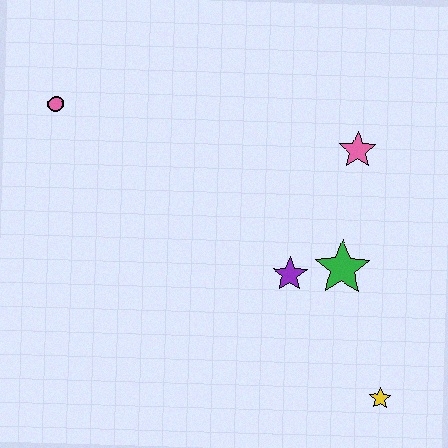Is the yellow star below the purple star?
Yes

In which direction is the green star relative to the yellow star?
The green star is above the yellow star.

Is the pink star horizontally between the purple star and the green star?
No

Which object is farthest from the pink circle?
The yellow star is farthest from the pink circle.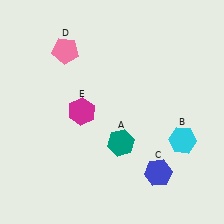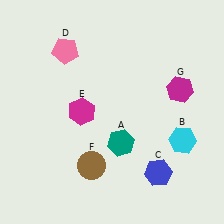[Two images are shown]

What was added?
A brown circle (F), a magenta hexagon (G) were added in Image 2.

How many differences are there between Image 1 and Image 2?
There are 2 differences between the two images.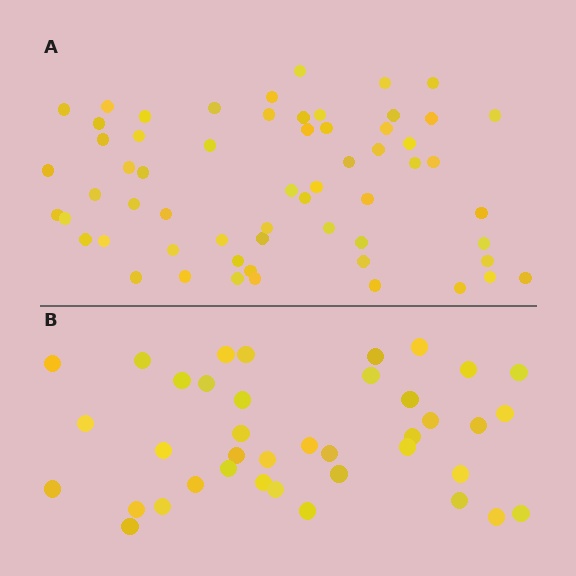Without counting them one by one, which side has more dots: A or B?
Region A (the top region) has more dots.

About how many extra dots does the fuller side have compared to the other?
Region A has approximately 20 more dots than region B.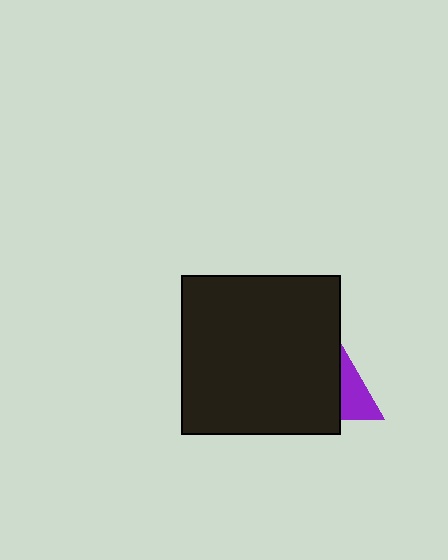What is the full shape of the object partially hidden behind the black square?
The partially hidden object is a purple triangle.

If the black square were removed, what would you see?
You would see the complete purple triangle.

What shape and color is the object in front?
The object in front is a black square.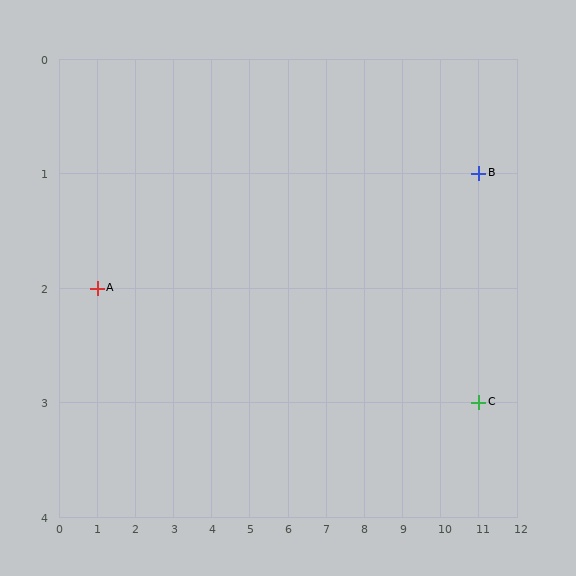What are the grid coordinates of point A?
Point A is at grid coordinates (1, 2).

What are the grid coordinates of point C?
Point C is at grid coordinates (11, 3).